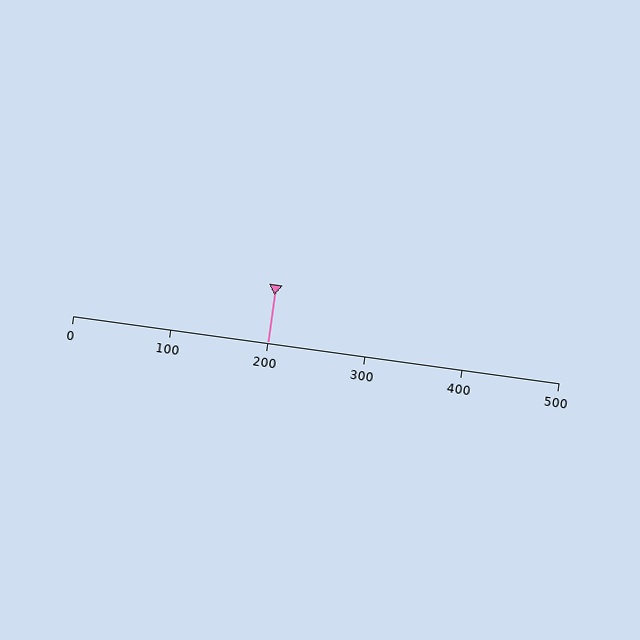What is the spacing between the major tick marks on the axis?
The major ticks are spaced 100 apart.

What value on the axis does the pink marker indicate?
The marker indicates approximately 200.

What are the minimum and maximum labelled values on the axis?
The axis runs from 0 to 500.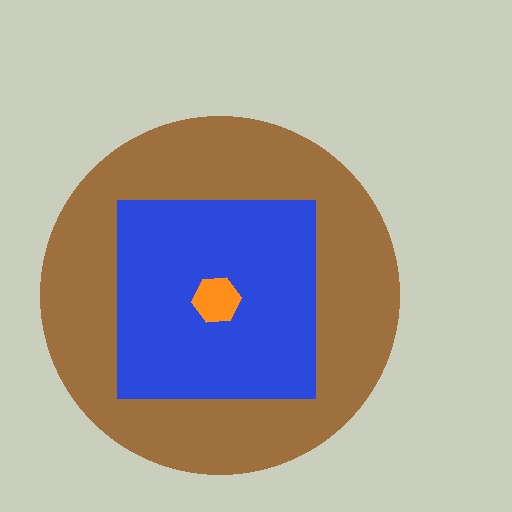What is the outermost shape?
The brown circle.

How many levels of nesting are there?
3.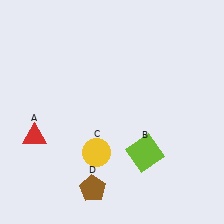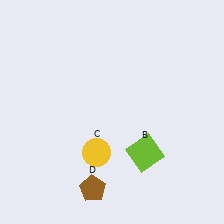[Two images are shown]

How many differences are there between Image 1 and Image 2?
There is 1 difference between the two images.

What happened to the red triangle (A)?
The red triangle (A) was removed in Image 2. It was in the bottom-left area of Image 1.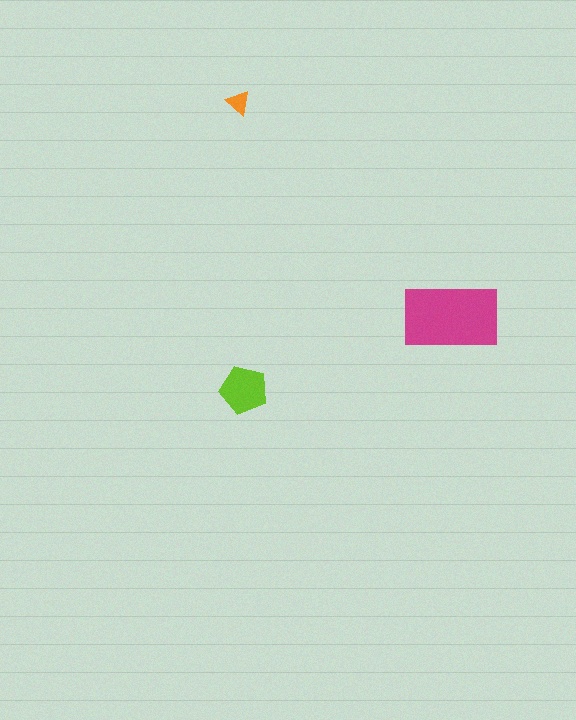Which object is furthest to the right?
The magenta rectangle is rightmost.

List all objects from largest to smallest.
The magenta rectangle, the lime pentagon, the orange triangle.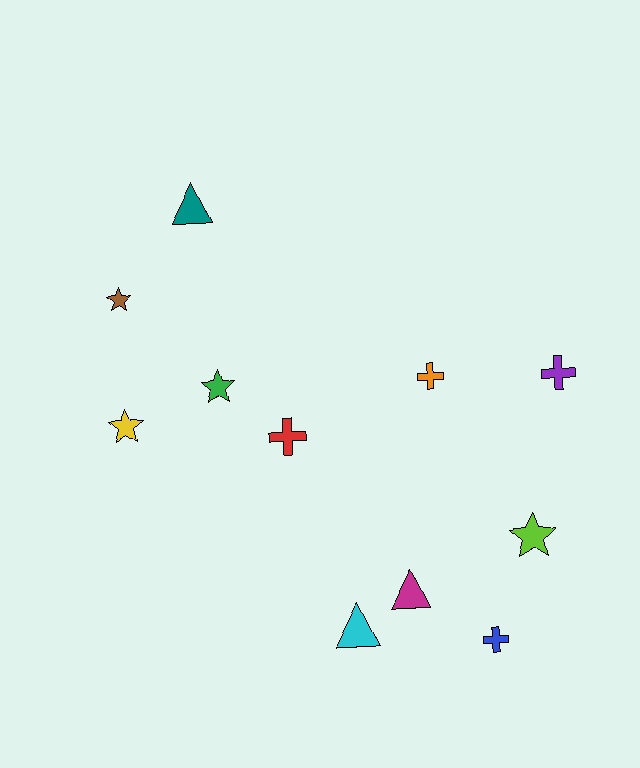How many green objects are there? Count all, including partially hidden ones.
There is 1 green object.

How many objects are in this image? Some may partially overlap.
There are 11 objects.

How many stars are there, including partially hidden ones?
There are 4 stars.